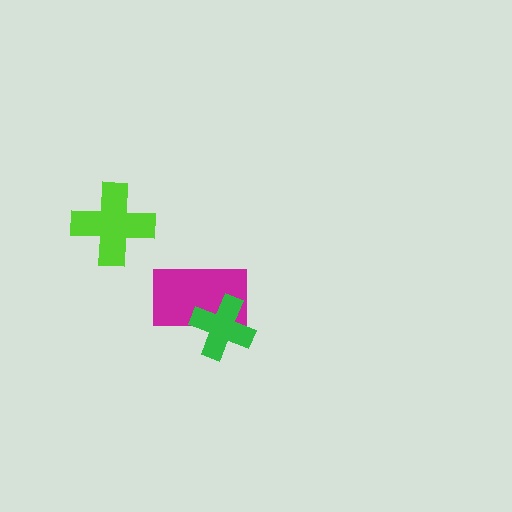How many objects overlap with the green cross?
1 object overlaps with the green cross.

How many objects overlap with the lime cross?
0 objects overlap with the lime cross.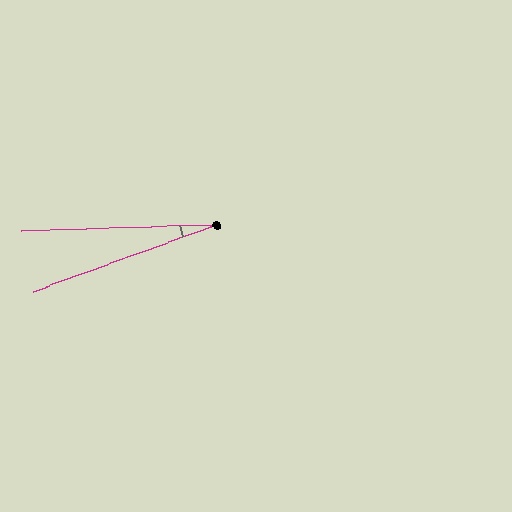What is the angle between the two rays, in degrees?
Approximately 18 degrees.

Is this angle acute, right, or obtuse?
It is acute.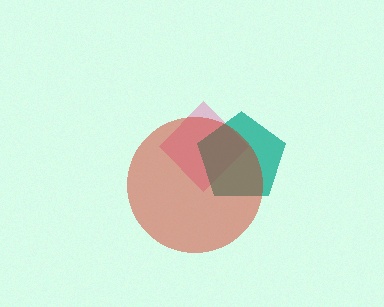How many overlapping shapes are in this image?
There are 3 overlapping shapes in the image.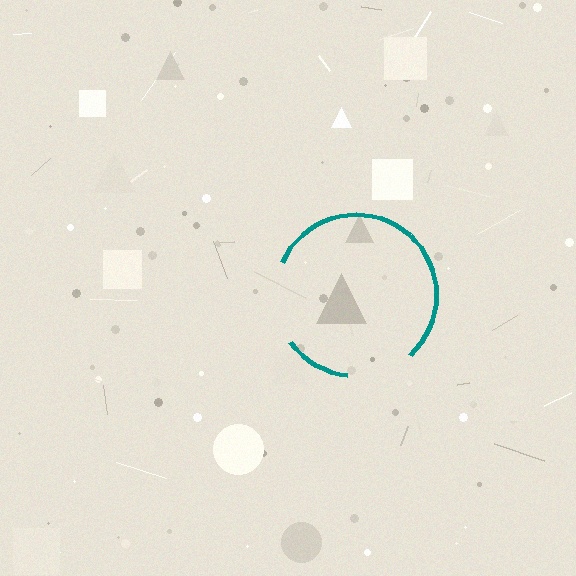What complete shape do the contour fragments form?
The contour fragments form a circle.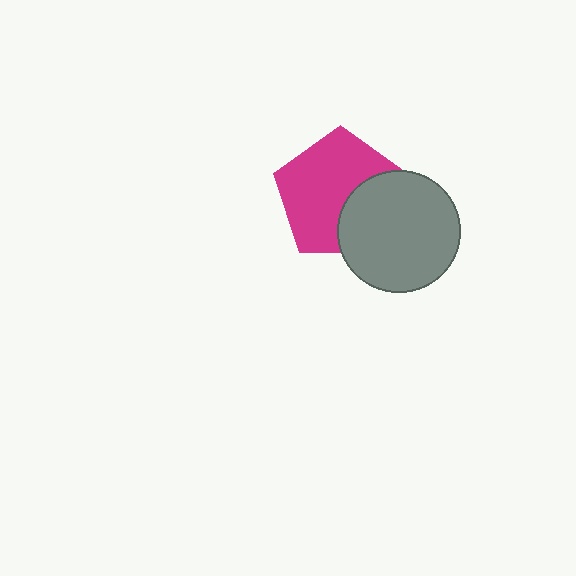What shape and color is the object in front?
The object in front is a gray circle.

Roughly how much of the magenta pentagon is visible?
Most of it is visible (roughly 66%).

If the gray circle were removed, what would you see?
You would see the complete magenta pentagon.